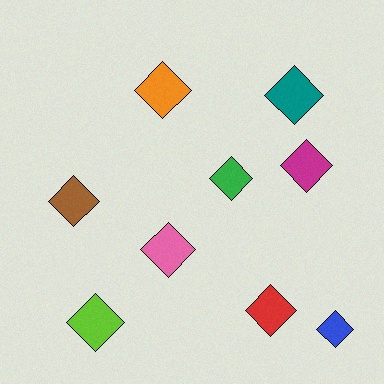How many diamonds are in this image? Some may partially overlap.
There are 9 diamonds.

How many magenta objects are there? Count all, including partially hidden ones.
There is 1 magenta object.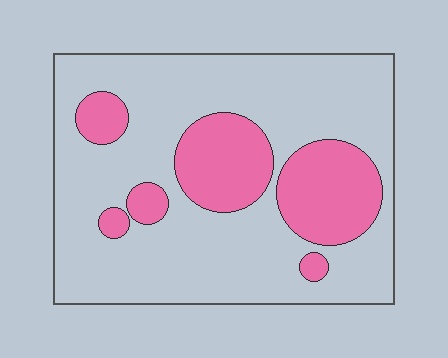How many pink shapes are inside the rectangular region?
6.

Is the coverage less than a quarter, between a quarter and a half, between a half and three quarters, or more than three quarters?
Between a quarter and a half.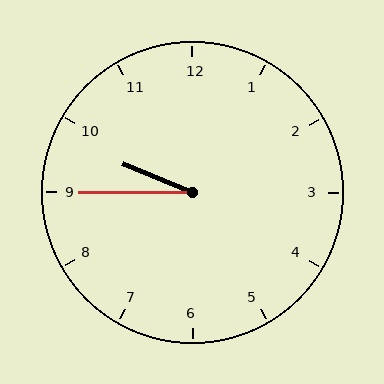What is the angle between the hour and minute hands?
Approximately 22 degrees.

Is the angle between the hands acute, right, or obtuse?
It is acute.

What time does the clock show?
9:45.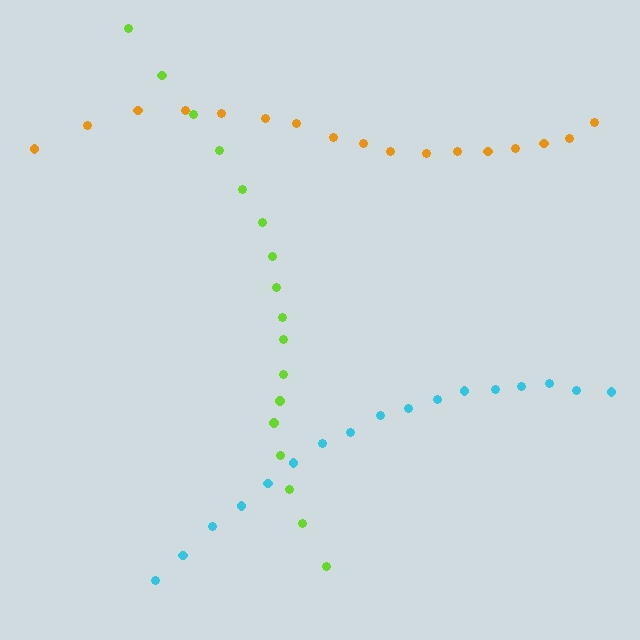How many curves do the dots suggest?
There are 3 distinct paths.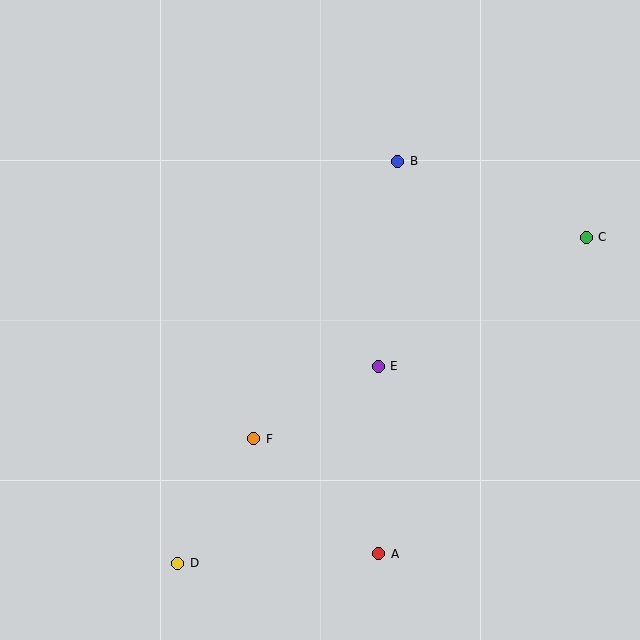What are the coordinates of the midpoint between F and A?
The midpoint between F and A is at (316, 496).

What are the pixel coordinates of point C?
Point C is at (586, 237).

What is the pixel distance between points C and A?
The distance between C and A is 379 pixels.